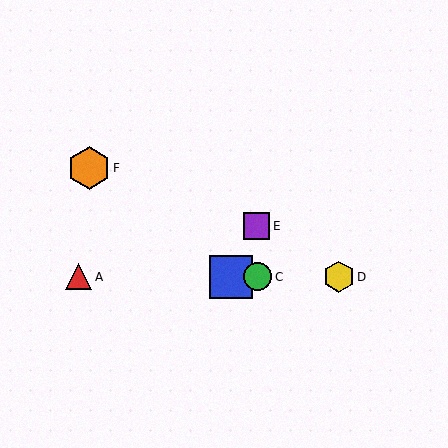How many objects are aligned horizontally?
4 objects (A, B, C, D) are aligned horizontally.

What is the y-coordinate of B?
Object B is at y≈277.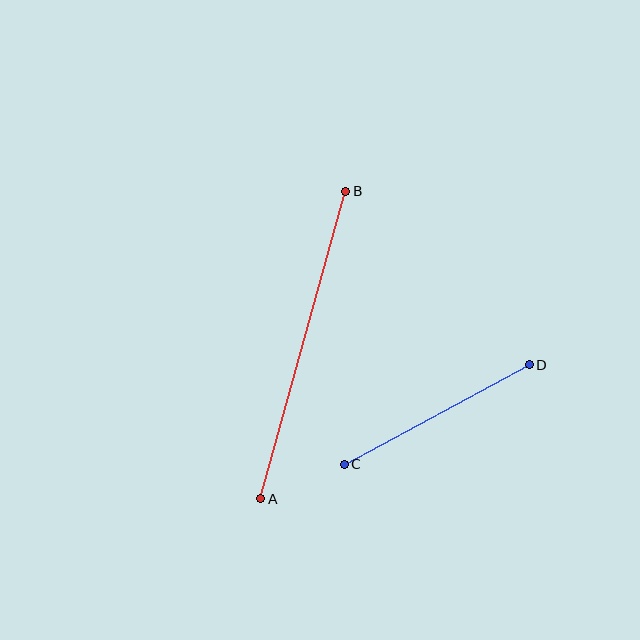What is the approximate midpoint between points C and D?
The midpoint is at approximately (437, 414) pixels.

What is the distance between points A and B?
The distance is approximately 319 pixels.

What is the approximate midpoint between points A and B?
The midpoint is at approximately (303, 345) pixels.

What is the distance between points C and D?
The distance is approximately 210 pixels.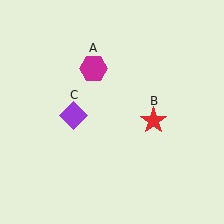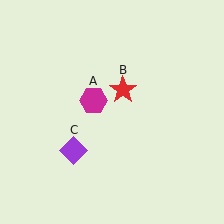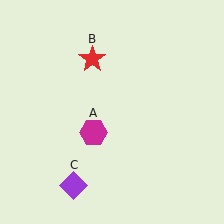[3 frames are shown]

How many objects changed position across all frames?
3 objects changed position: magenta hexagon (object A), red star (object B), purple diamond (object C).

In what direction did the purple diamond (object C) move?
The purple diamond (object C) moved down.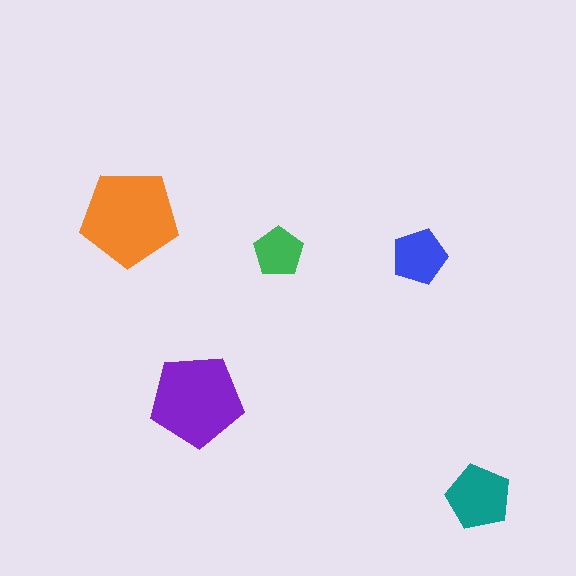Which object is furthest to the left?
The orange pentagon is leftmost.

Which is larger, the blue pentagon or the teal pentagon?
The teal one.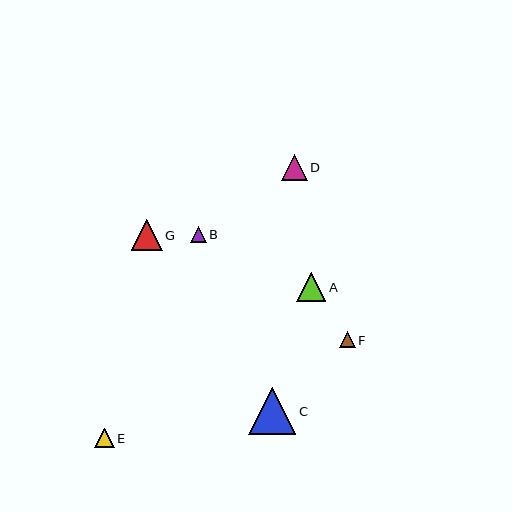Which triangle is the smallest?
Triangle B is the smallest with a size of approximately 16 pixels.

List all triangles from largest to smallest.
From largest to smallest: C, G, A, D, E, F, B.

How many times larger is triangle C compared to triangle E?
Triangle C is approximately 2.5 times the size of triangle E.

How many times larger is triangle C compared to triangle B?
Triangle C is approximately 2.9 times the size of triangle B.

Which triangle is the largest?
Triangle C is the largest with a size of approximately 47 pixels.